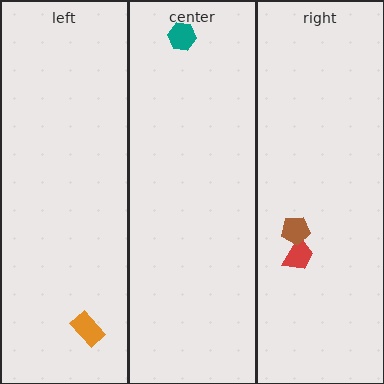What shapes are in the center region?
The teal hexagon.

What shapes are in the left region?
The orange rectangle.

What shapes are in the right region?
The red trapezoid, the brown pentagon.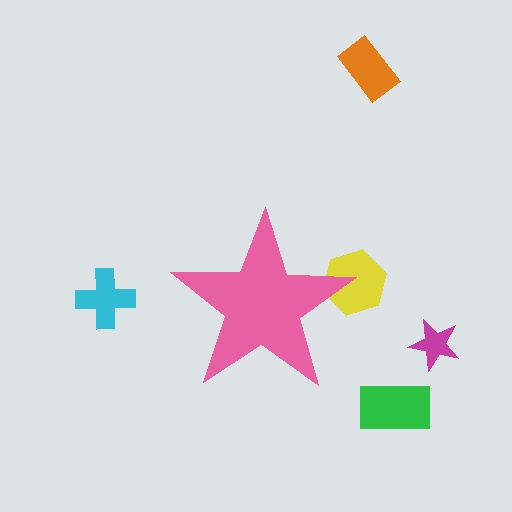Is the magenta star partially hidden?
No, the magenta star is fully visible.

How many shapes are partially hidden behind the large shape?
1 shape is partially hidden.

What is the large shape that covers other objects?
A pink star.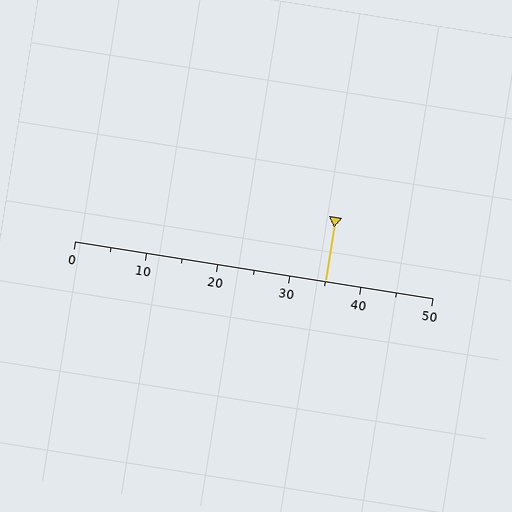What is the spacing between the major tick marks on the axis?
The major ticks are spaced 10 apart.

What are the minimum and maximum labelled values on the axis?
The axis runs from 0 to 50.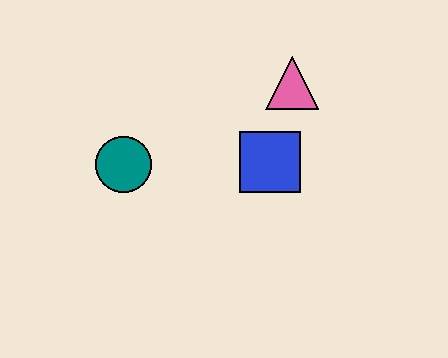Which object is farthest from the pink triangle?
The teal circle is farthest from the pink triangle.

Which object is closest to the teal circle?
The blue square is closest to the teal circle.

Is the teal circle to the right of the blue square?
No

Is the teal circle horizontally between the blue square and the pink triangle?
No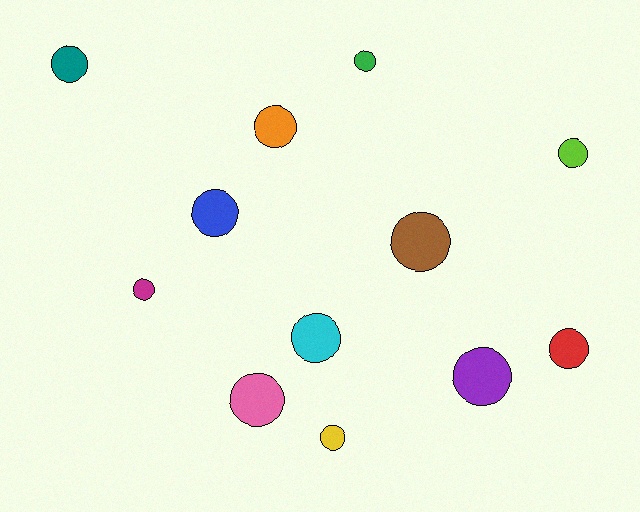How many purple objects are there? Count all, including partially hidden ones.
There is 1 purple object.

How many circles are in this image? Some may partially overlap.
There are 12 circles.